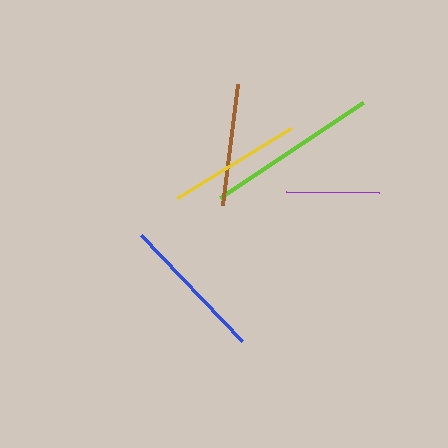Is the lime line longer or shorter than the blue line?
The lime line is longer than the blue line.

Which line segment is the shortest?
The purple line is the shortest at approximately 93 pixels.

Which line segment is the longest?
The lime line is the longest at approximately 172 pixels.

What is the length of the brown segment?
The brown segment is approximately 123 pixels long.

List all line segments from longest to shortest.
From longest to shortest: lime, blue, yellow, brown, purple.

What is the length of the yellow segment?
The yellow segment is approximately 133 pixels long.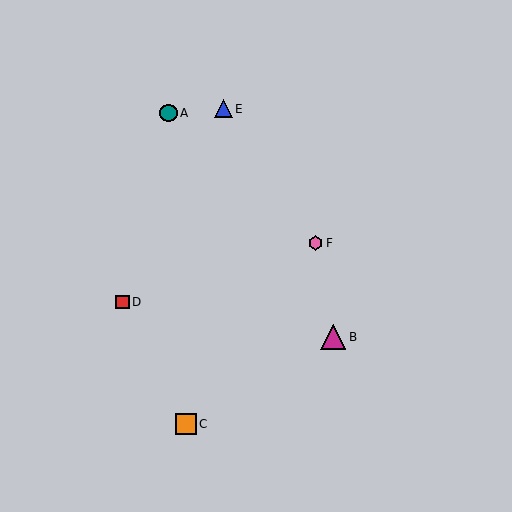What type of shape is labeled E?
Shape E is a blue triangle.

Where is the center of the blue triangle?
The center of the blue triangle is at (223, 109).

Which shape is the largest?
The magenta triangle (labeled B) is the largest.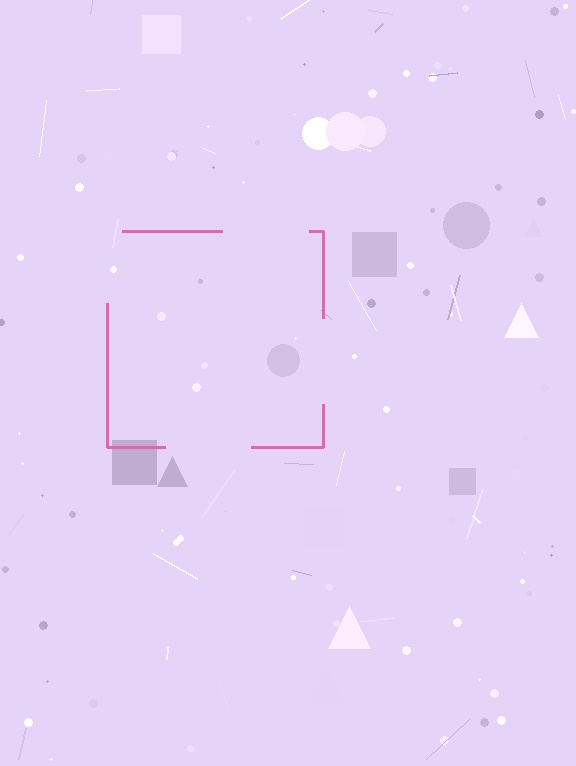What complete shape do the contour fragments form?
The contour fragments form a square.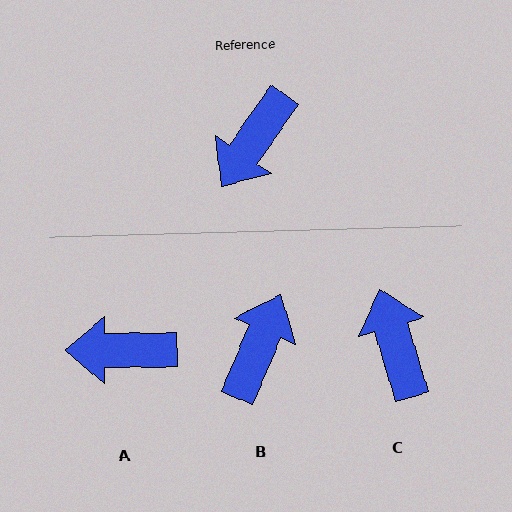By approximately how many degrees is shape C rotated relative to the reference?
Approximately 129 degrees clockwise.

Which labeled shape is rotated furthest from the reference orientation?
B, about 169 degrees away.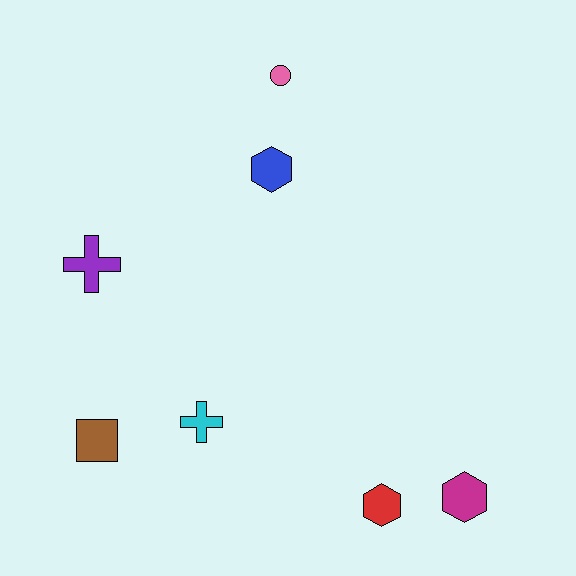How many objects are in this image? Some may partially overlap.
There are 7 objects.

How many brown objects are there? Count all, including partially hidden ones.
There is 1 brown object.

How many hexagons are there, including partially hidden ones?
There are 3 hexagons.